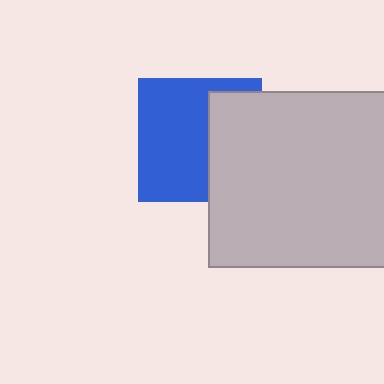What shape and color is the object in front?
The object in front is a light gray square.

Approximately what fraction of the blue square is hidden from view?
Roughly 39% of the blue square is hidden behind the light gray square.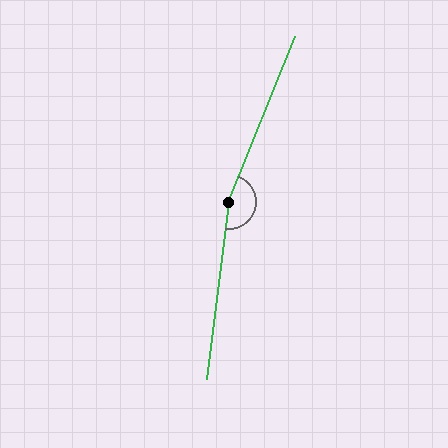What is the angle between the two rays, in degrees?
Approximately 165 degrees.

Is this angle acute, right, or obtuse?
It is obtuse.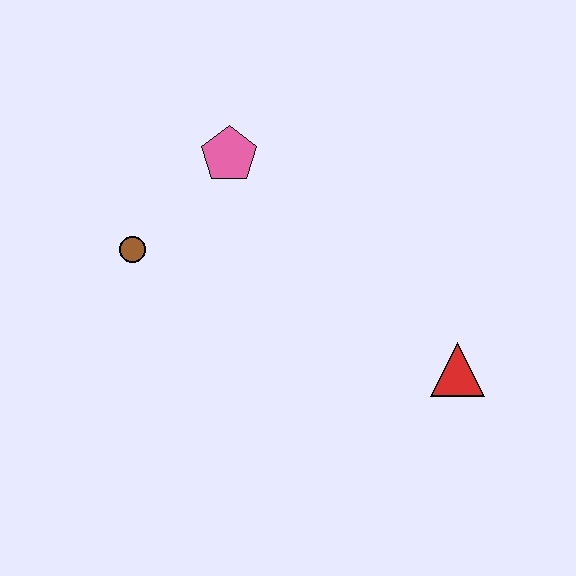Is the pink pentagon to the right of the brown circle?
Yes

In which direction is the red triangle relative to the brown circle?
The red triangle is to the right of the brown circle.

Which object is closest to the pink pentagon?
The brown circle is closest to the pink pentagon.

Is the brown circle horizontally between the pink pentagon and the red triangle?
No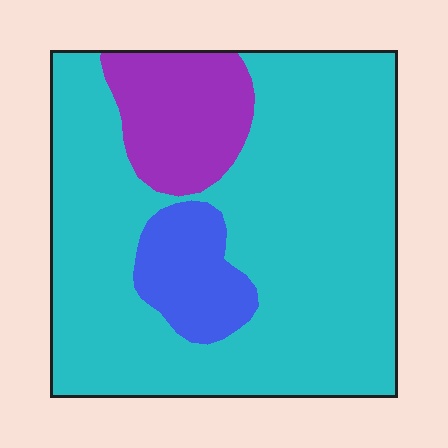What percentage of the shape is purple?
Purple takes up about one eighth (1/8) of the shape.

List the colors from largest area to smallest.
From largest to smallest: cyan, purple, blue.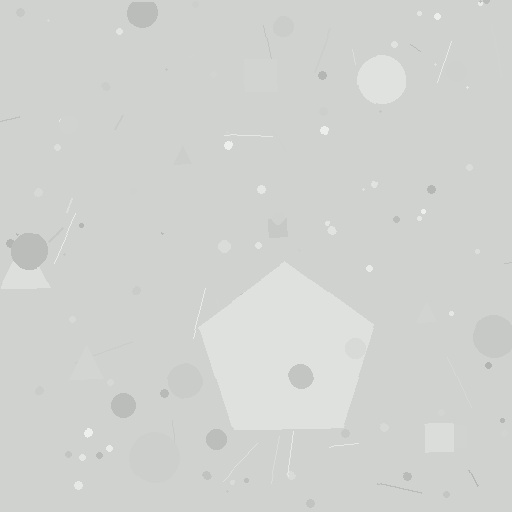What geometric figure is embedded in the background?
A pentagon is embedded in the background.